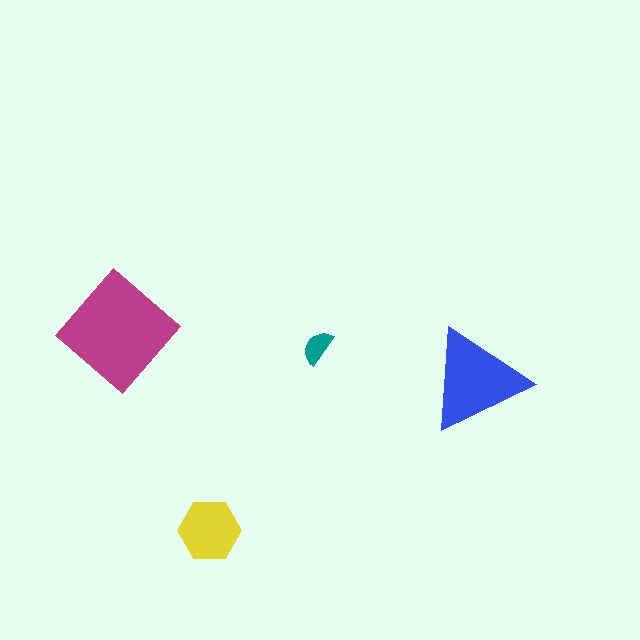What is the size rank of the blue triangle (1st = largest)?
2nd.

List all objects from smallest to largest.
The teal semicircle, the yellow hexagon, the blue triangle, the magenta diamond.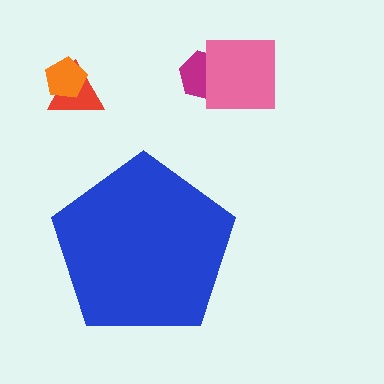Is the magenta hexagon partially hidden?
No, the magenta hexagon is fully visible.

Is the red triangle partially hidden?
No, the red triangle is fully visible.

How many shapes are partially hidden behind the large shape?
0 shapes are partially hidden.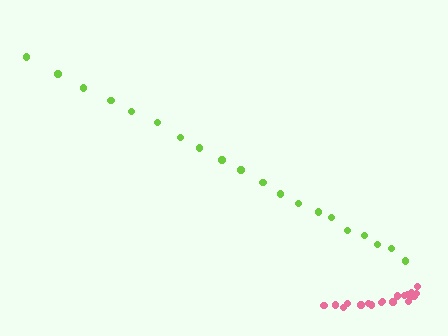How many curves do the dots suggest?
There are 2 distinct paths.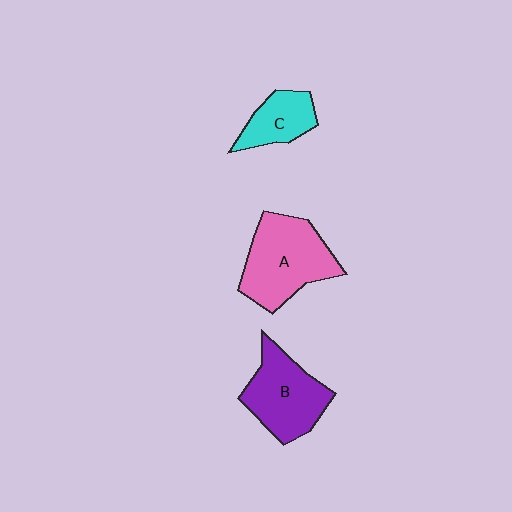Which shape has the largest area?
Shape A (pink).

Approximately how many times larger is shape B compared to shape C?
Approximately 1.7 times.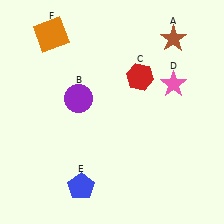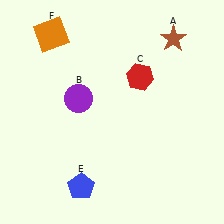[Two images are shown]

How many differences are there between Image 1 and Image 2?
There is 1 difference between the two images.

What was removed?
The pink star (D) was removed in Image 2.